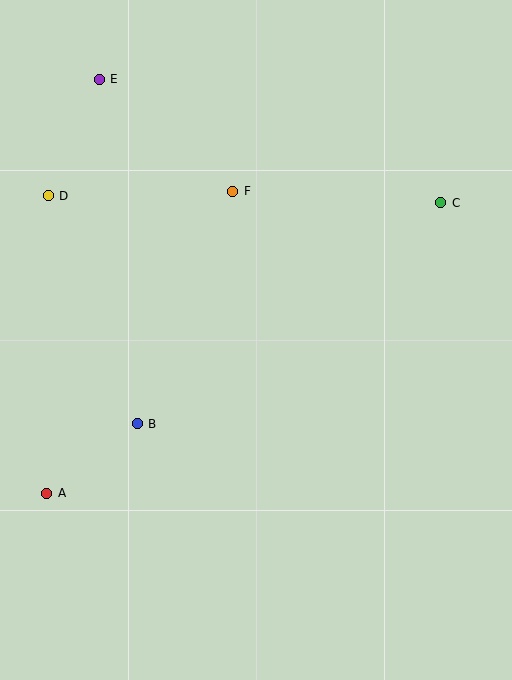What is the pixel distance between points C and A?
The distance between C and A is 489 pixels.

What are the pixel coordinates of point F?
Point F is at (233, 191).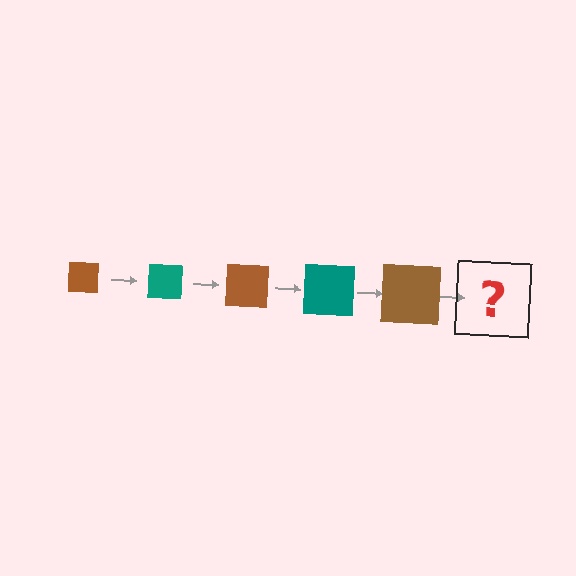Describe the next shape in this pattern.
It should be a teal square, larger than the previous one.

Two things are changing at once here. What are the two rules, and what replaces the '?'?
The two rules are that the square grows larger each step and the color cycles through brown and teal. The '?' should be a teal square, larger than the previous one.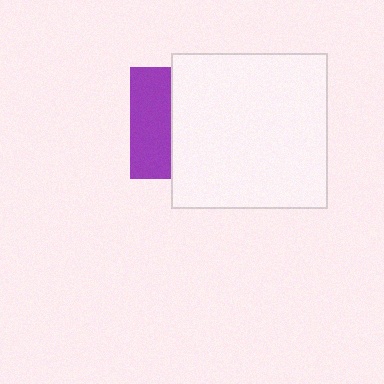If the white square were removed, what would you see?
You would see the complete purple square.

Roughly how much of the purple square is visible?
A small part of it is visible (roughly 38%).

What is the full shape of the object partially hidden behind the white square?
The partially hidden object is a purple square.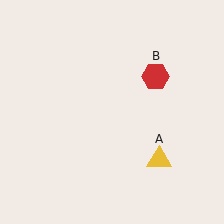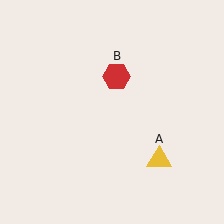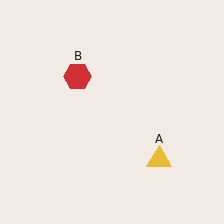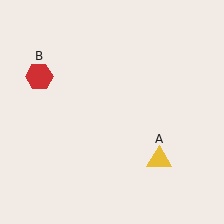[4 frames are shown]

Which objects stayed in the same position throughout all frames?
Yellow triangle (object A) remained stationary.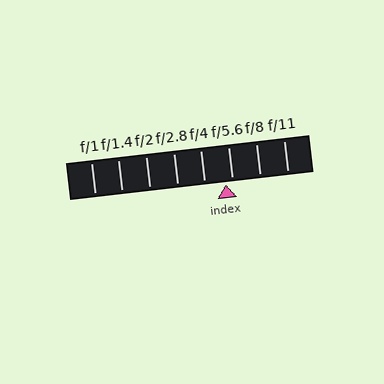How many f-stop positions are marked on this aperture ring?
There are 8 f-stop positions marked.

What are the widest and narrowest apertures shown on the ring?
The widest aperture shown is f/1 and the narrowest is f/11.